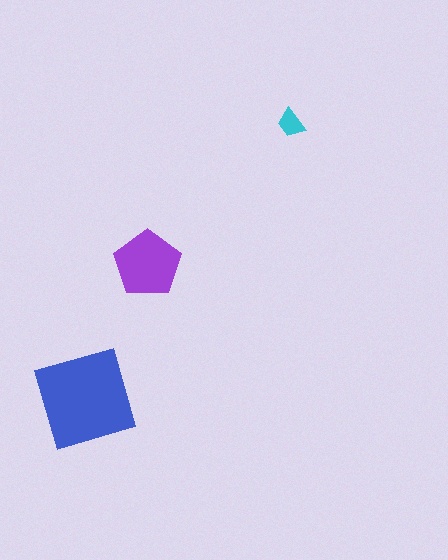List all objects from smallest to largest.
The cyan trapezoid, the purple pentagon, the blue square.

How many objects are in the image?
There are 3 objects in the image.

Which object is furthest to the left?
The blue square is leftmost.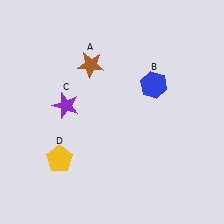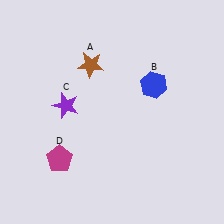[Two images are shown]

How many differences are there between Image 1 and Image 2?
There is 1 difference between the two images.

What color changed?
The pentagon (D) changed from yellow in Image 1 to magenta in Image 2.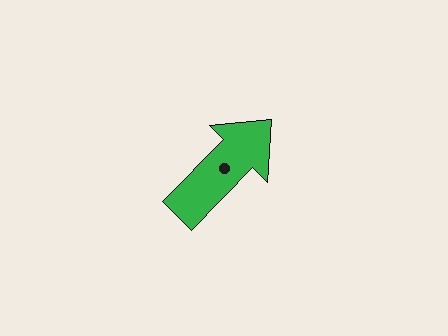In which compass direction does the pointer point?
Northeast.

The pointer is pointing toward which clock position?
Roughly 1 o'clock.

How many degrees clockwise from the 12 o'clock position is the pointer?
Approximately 45 degrees.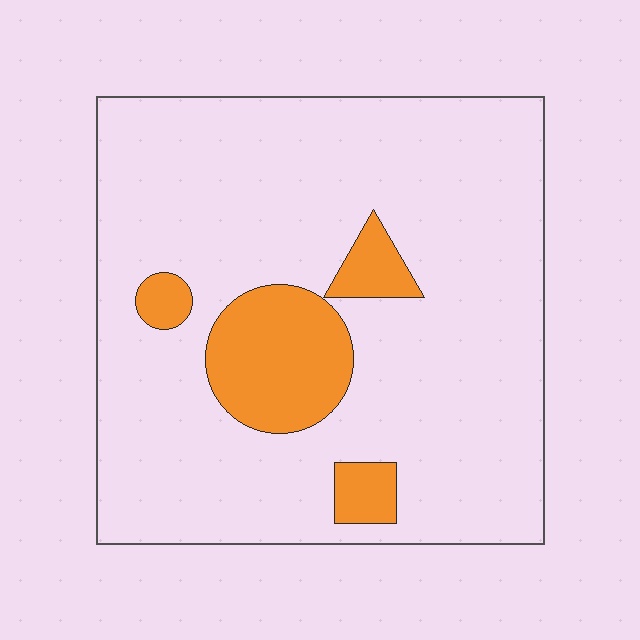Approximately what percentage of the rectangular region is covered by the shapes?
Approximately 15%.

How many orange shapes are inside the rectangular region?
4.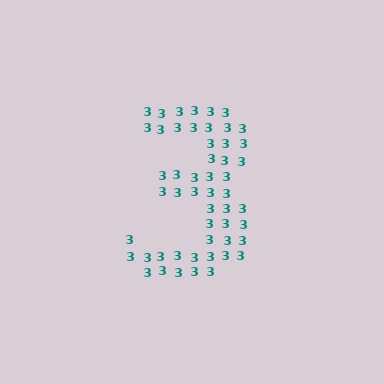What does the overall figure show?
The overall figure shows the digit 3.